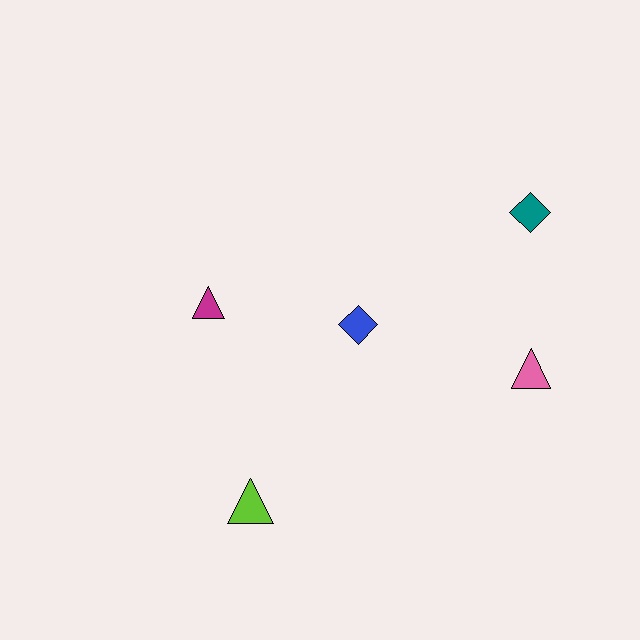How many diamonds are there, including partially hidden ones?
There are 2 diamonds.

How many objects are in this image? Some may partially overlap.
There are 5 objects.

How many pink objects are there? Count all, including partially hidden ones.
There is 1 pink object.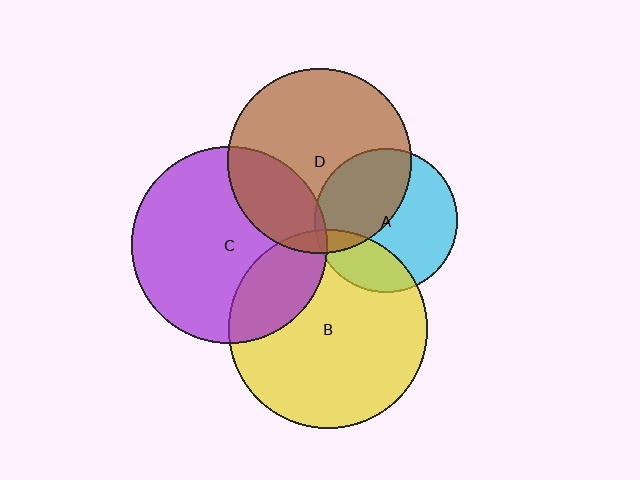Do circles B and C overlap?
Yes.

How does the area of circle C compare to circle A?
Approximately 1.9 times.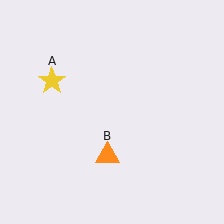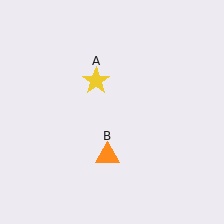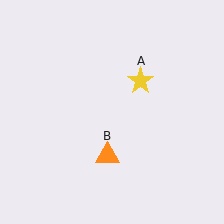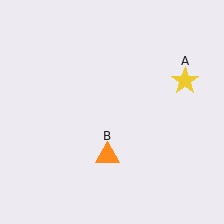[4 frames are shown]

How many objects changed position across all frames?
1 object changed position: yellow star (object A).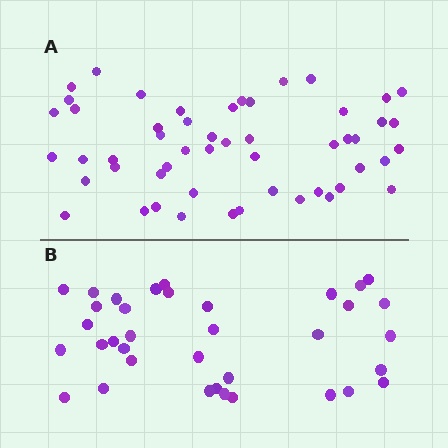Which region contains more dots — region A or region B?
Region A (the top region) has more dots.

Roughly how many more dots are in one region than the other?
Region A has approximately 15 more dots than region B.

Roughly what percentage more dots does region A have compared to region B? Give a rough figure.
About 45% more.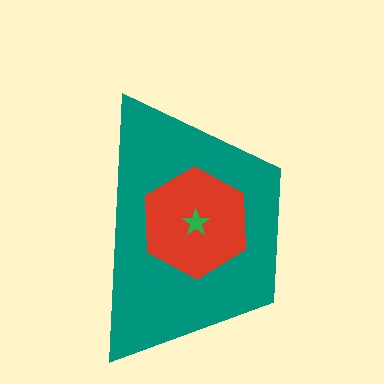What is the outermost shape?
The teal trapezoid.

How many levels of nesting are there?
3.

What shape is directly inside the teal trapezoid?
The red hexagon.